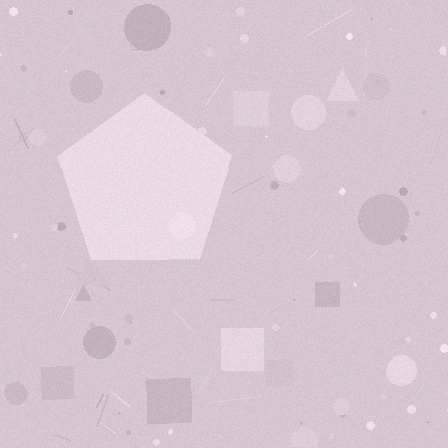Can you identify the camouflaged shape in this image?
The camouflaged shape is a pentagon.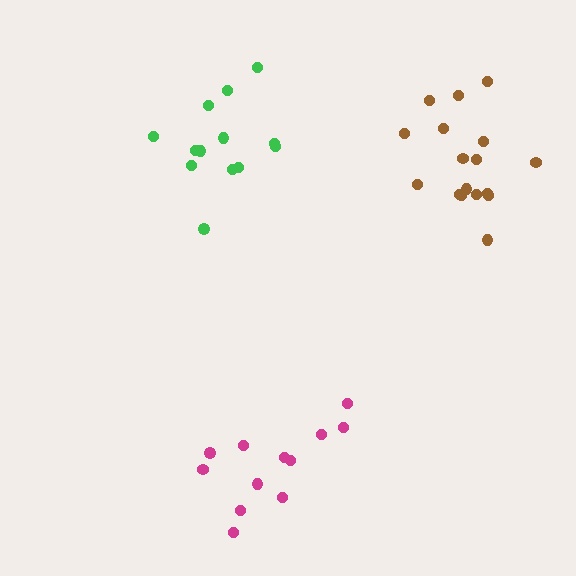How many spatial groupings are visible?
There are 3 spatial groupings.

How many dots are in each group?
Group 1: 13 dots, Group 2: 17 dots, Group 3: 12 dots (42 total).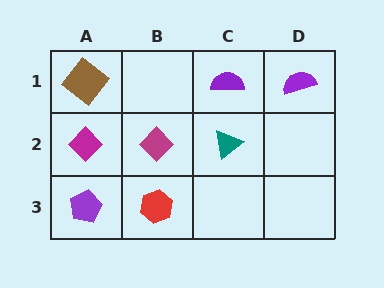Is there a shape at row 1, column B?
No, that cell is empty.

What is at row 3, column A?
A purple pentagon.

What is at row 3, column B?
A red hexagon.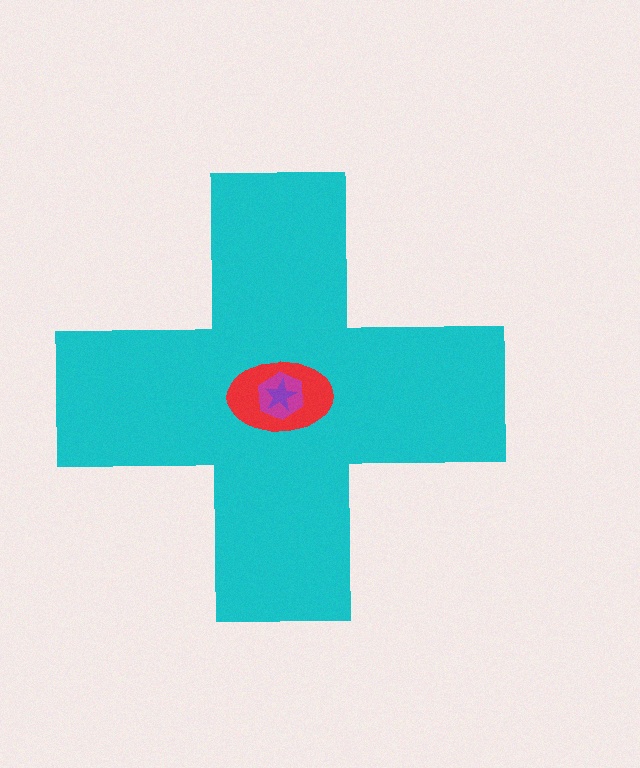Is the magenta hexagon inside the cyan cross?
Yes.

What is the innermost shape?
The purple star.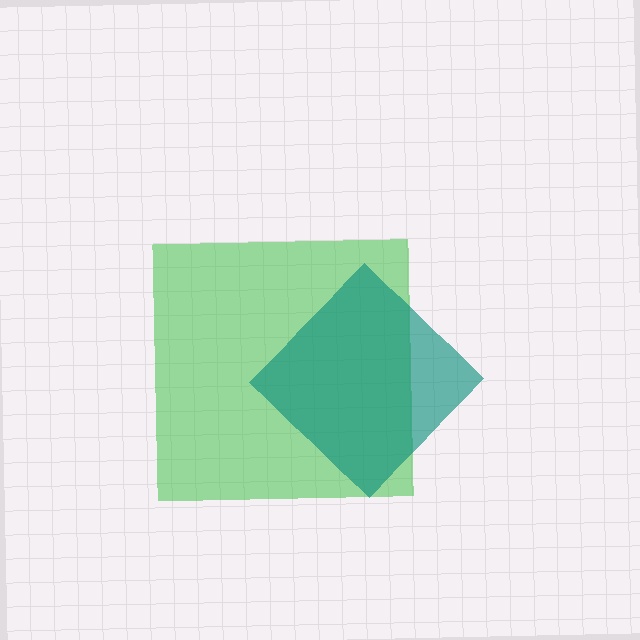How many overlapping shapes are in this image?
There are 2 overlapping shapes in the image.